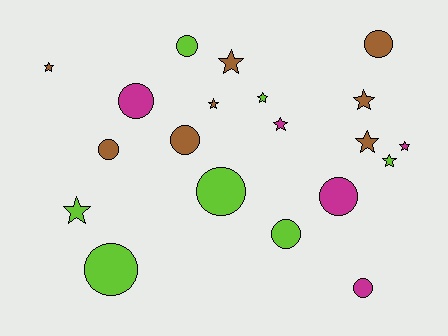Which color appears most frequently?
Brown, with 8 objects.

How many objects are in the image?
There are 20 objects.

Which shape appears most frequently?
Circle, with 10 objects.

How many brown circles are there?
There are 3 brown circles.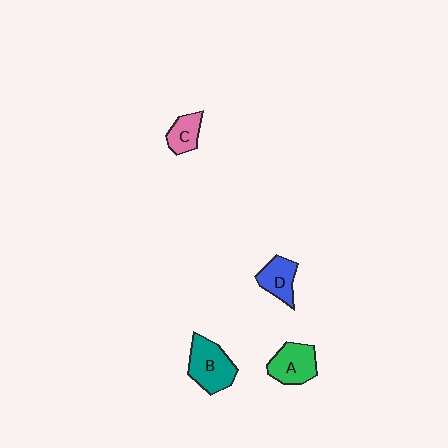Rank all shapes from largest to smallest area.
From largest to smallest: B (teal), A (green), D (blue), C (pink).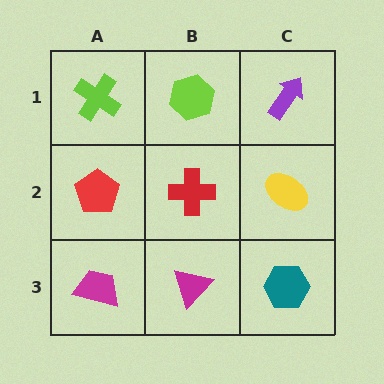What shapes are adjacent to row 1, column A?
A red pentagon (row 2, column A), a lime hexagon (row 1, column B).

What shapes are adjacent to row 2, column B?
A lime hexagon (row 1, column B), a magenta triangle (row 3, column B), a red pentagon (row 2, column A), a yellow ellipse (row 2, column C).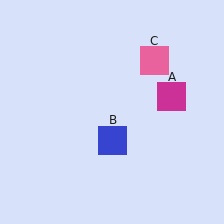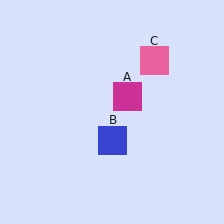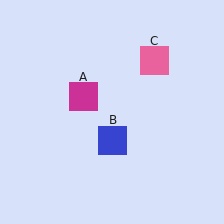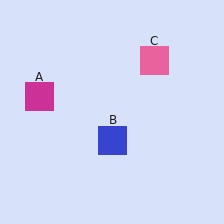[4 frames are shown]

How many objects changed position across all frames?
1 object changed position: magenta square (object A).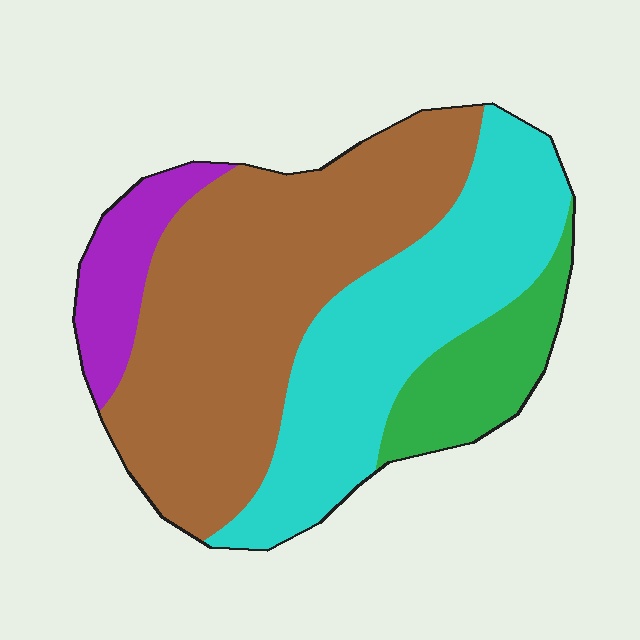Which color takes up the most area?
Brown, at roughly 45%.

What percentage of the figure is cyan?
Cyan covers 32% of the figure.